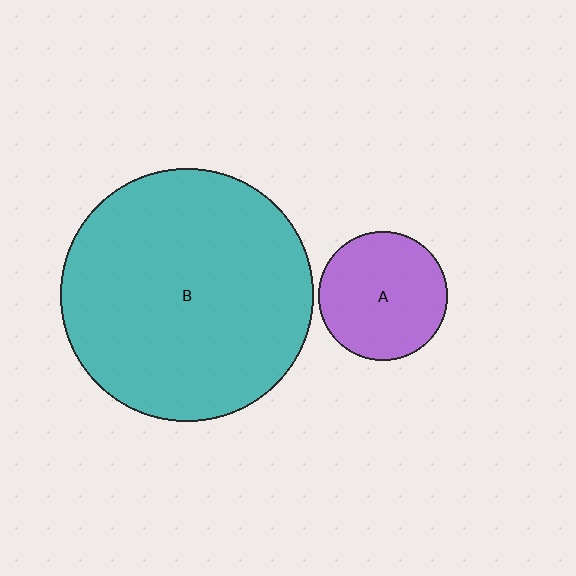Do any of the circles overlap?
No, none of the circles overlap.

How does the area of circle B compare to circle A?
Approximately 3.8 times.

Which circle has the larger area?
Circle B (teal).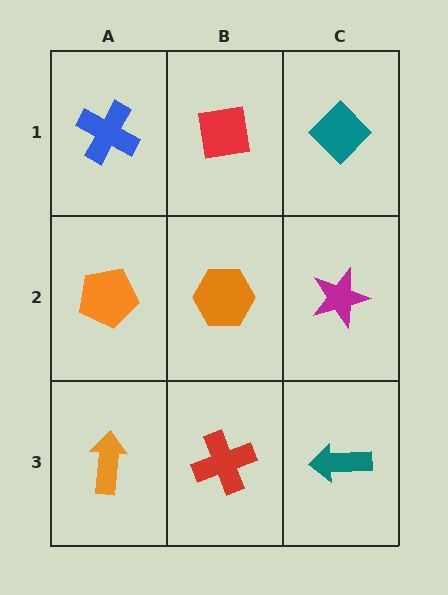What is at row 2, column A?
An orange pentagon.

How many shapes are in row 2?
3 shapes.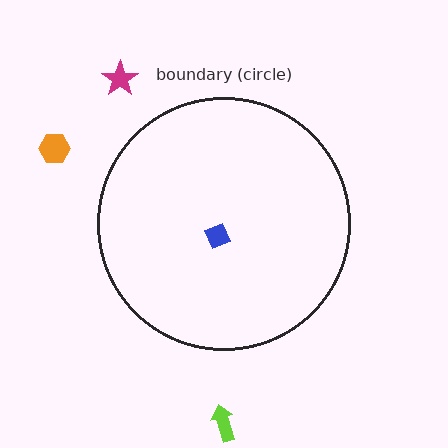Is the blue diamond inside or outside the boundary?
Inside.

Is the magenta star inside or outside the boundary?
Outside.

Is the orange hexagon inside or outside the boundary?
Outside.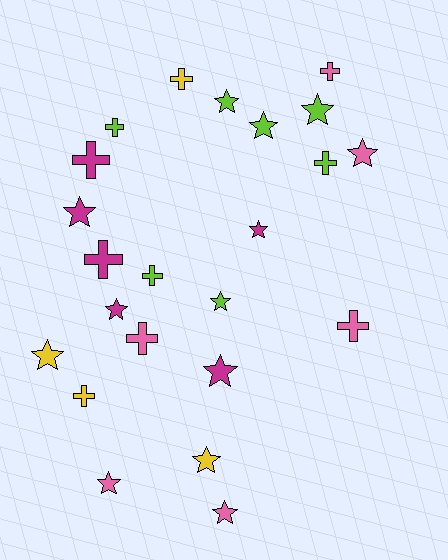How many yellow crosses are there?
There are 2 yellow crosses.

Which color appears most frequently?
Lime, with 7 objects.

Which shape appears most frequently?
Star, with 13 objects.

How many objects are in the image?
There are 23 objects.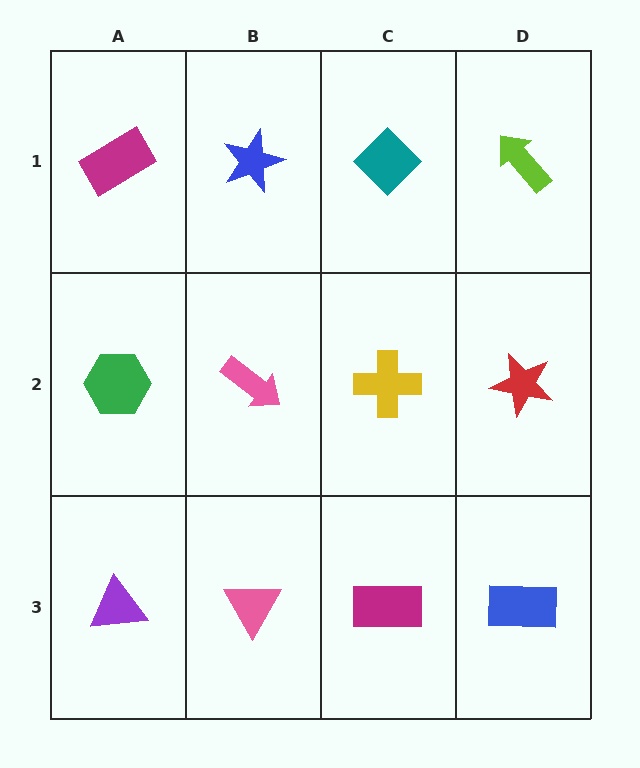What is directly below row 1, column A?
A green hexagon.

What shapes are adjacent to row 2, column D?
A lime arrow (row 1, column D), a blue rectangle (row 3, column D), a yellow cross (row 2, column C).